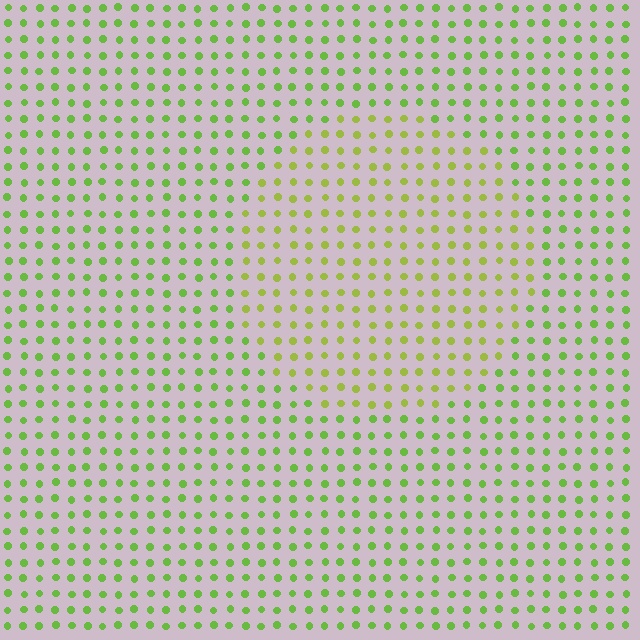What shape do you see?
I see a circle.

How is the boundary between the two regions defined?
The boundary is defined purely by a slight shift in hue (about 25 degrees). Spacing, size, and orientation are identical on both sides.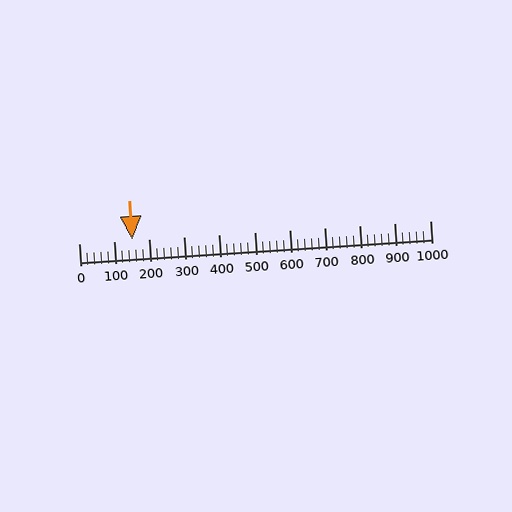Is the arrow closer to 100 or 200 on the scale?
The arrow is closer to 200.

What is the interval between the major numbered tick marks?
The major tick marks are spaced 100 units apart.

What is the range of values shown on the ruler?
The ruler shows values from 0 to 1000.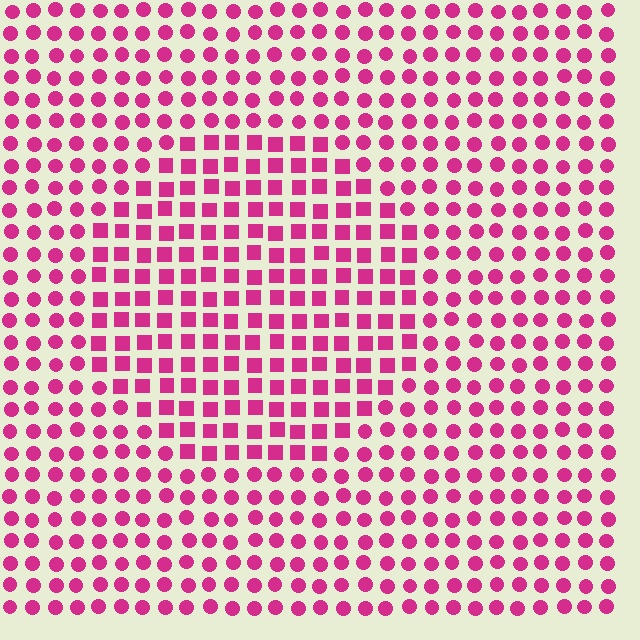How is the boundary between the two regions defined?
The boundary is defined by a change in element shape: squares inside vs. circles outside. All elements share the same color and spacing.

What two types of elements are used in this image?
The image uses squares inside the circle region and circles outside it.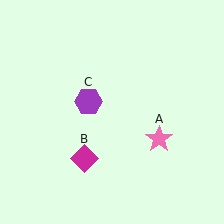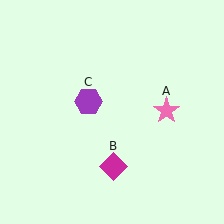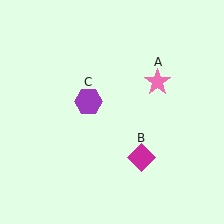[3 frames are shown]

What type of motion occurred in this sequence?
The pink star (object A), magenta diamond (object B) rotated counterclockwise around the center of the scene.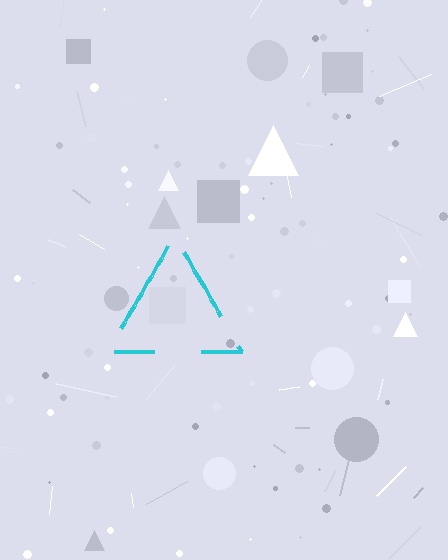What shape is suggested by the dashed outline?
The dashed outline suggests a triangle.